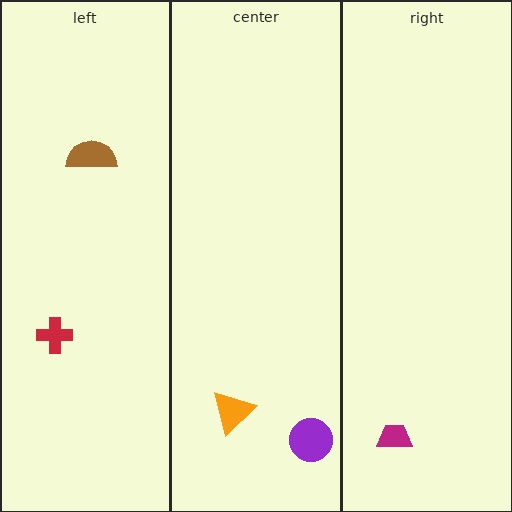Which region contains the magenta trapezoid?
The right region.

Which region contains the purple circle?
The center region.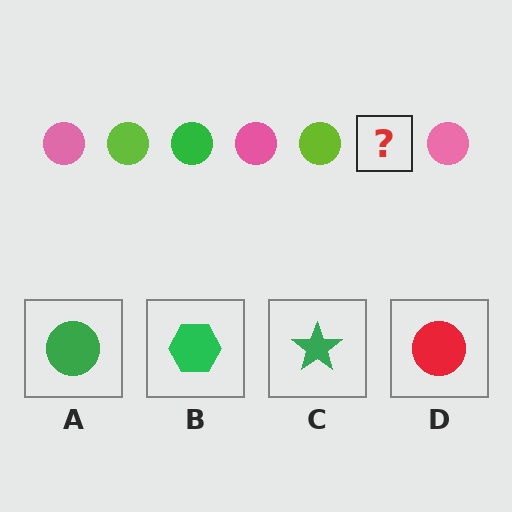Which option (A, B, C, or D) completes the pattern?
A.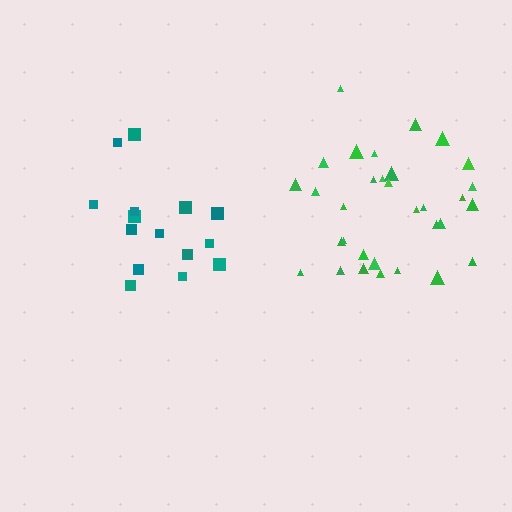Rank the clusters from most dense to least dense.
teal, green.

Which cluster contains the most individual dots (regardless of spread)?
Green (32).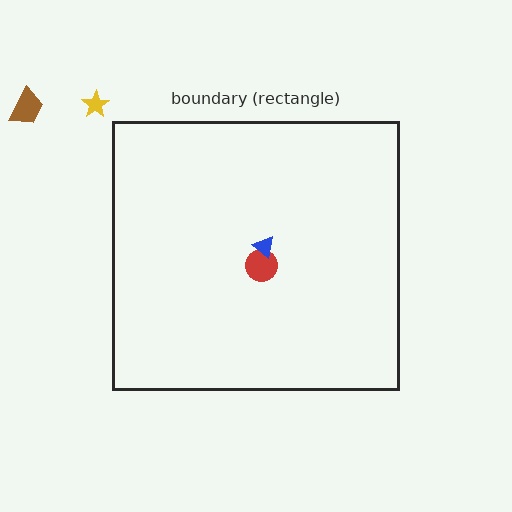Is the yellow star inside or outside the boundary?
Outside.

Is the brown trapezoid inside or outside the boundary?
Outside.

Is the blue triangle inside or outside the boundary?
Inside.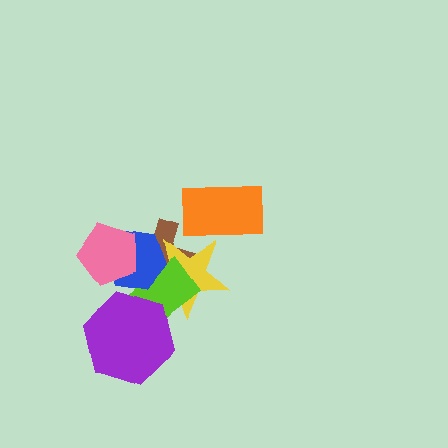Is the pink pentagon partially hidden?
No, no other shape covers it.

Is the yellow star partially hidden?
Yes, it is partially covered by another shape.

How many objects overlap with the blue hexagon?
4 objects overlap with the blue hexagon.